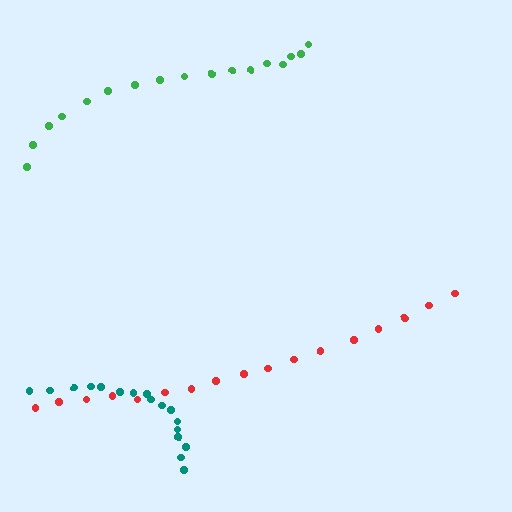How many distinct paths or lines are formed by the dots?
There are 3 distinct paths.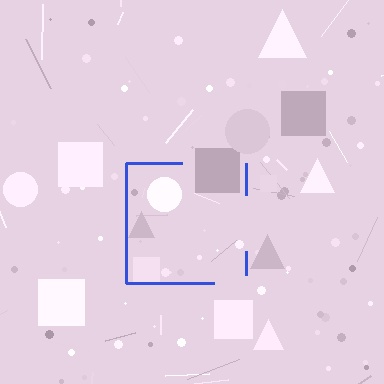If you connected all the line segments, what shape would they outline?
They would outline a square.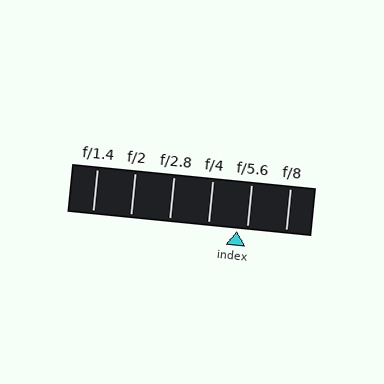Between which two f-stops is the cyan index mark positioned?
The index mark is between f/4 and f/5.6.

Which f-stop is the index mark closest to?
The index mark is closest to f/5.6.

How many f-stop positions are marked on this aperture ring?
There are 6 f-stop positions marked.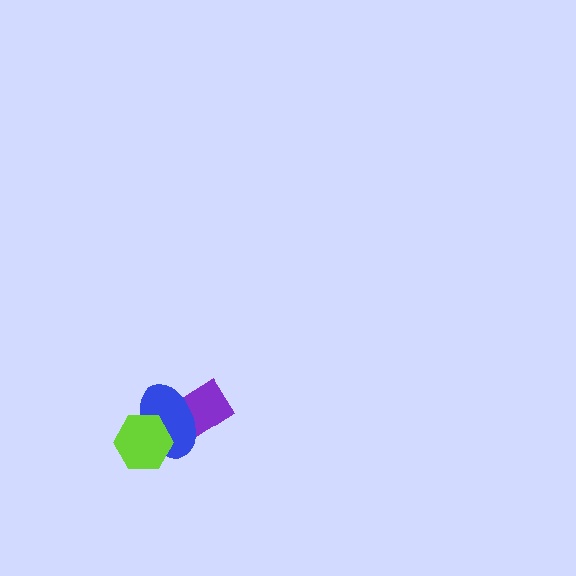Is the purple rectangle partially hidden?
Yes, it is partially covered by another shape.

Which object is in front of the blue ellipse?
The lime hexagon is in front of the blue ellipse.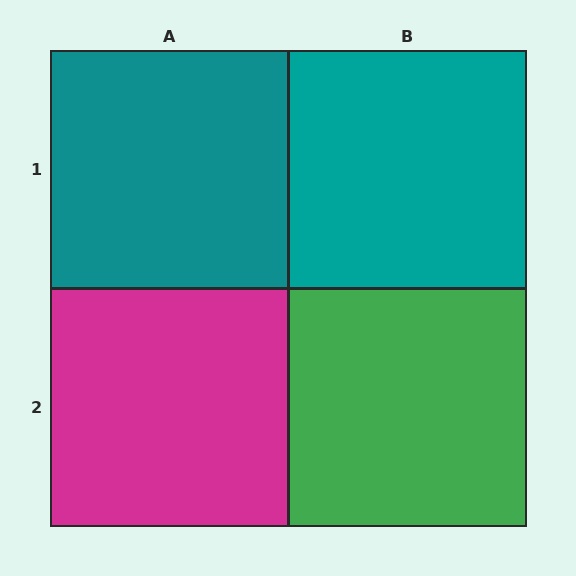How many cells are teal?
2 cells are teal.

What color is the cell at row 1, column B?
Teal.